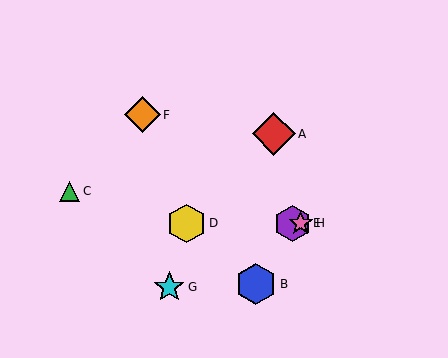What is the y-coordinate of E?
Object E is at y≈223.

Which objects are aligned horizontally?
Objects D, E, H are aligned horizontally.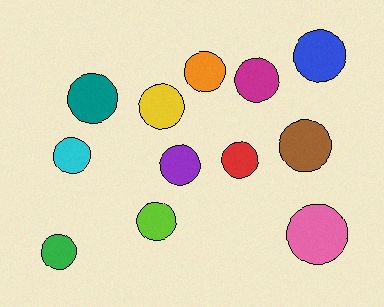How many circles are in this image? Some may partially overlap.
There are 12 circles.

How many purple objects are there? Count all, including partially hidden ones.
There is 1 purple object.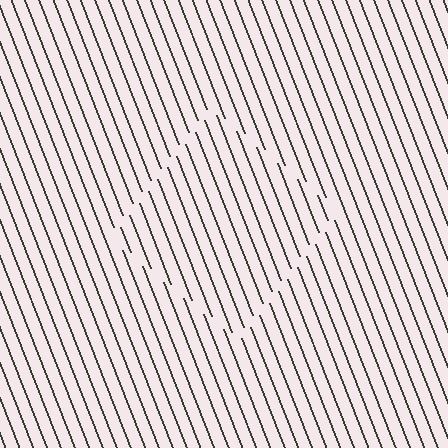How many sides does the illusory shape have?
4 sides — the line-ends trace a square.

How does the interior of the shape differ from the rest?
The interior of the shape contains the same grating, shifted by half a period — the contour is defined by the phase discontinuity where line-ends from the inner and outer gratings abut.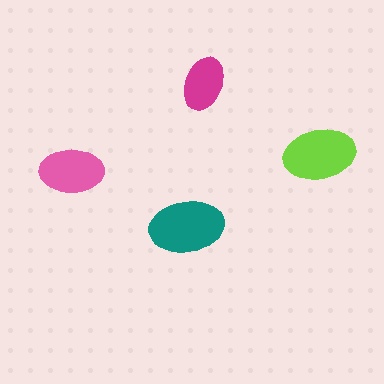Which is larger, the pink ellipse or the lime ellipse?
The lime one.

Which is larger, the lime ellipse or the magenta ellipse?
The lime one.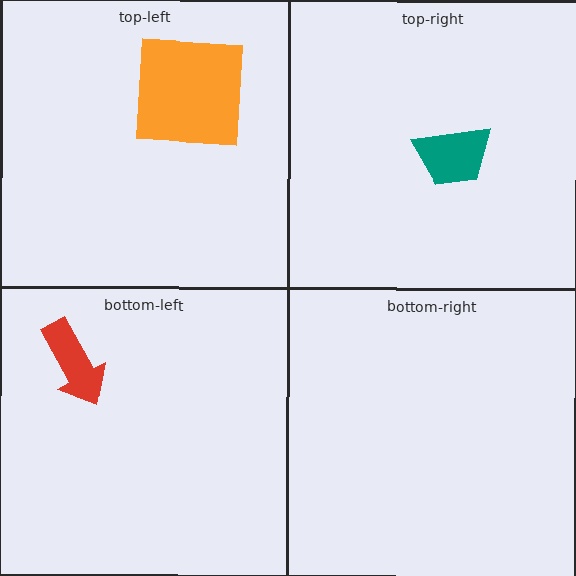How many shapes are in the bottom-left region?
1.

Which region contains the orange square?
The top-left region.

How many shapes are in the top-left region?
1.